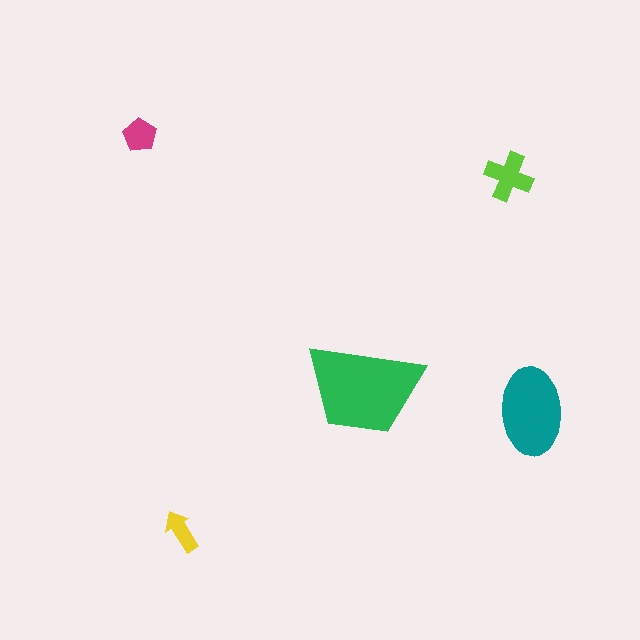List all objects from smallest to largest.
The yellow arrow, the magenta pentagon, the lime cross, the teal ellipse, the green trapezoid.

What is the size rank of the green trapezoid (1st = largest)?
1st.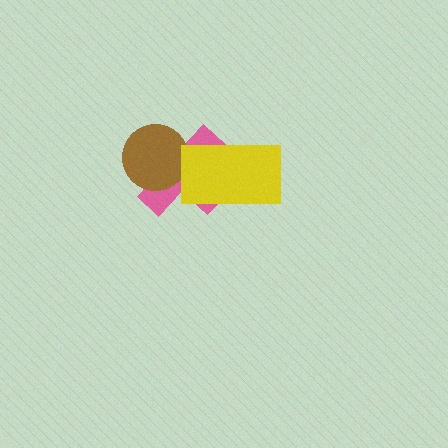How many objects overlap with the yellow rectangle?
1 object overlaps with the yellow rectangle.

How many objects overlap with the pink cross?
2 objects overlap with the pink cross.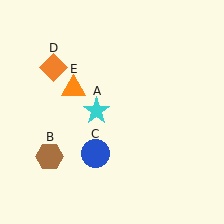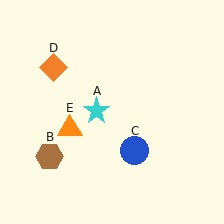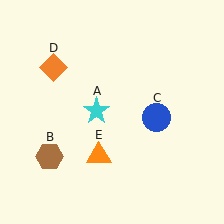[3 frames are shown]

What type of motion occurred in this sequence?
The blue circle (object C), orange triangle (object E) rotated counterclockwise around the center of the scene.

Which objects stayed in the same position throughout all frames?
Cyan star (object A) and brown hexagon (object B) and orange diamond (object D) remained stationary.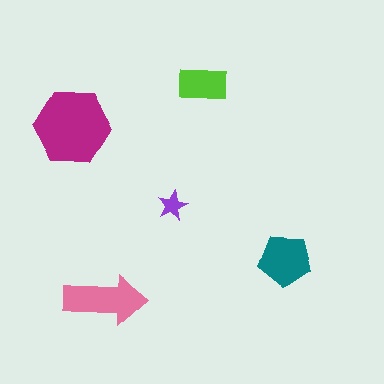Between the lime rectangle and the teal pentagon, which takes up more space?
The teal pentagon.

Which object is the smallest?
The purple star.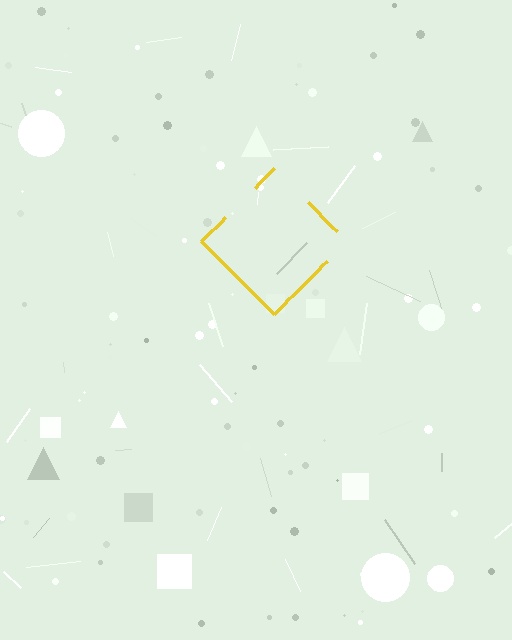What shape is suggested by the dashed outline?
The dashed outline suggests a diamond.